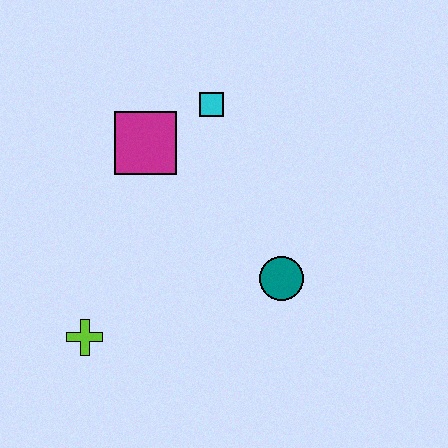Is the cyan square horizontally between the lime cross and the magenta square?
No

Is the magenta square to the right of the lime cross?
Yes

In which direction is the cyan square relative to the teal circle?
The cyan square is above the teal circle.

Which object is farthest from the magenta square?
The lime cross is farthest from the magenta square.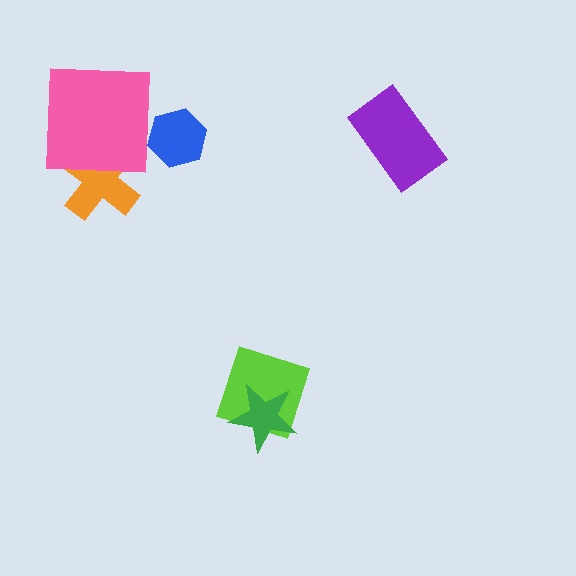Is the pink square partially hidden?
No, no other shape covers it.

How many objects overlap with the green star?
1 object overlaps with the green star.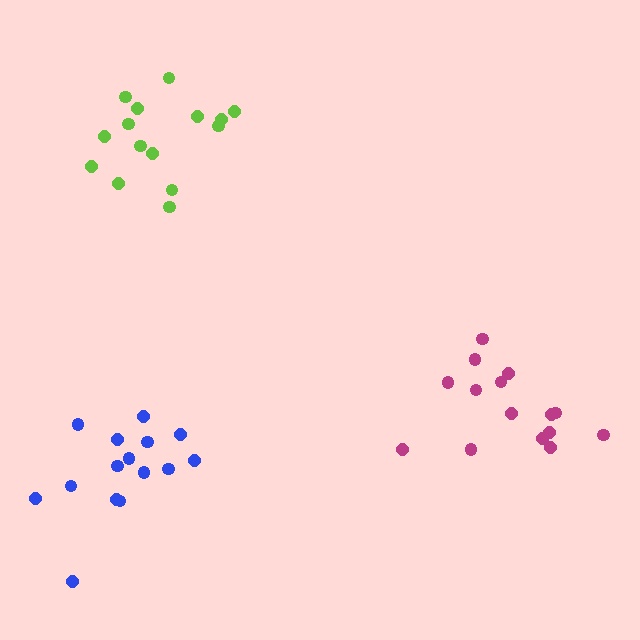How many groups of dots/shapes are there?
There are 3 groups.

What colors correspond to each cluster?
The clusters are colored: lime, magenta, blue.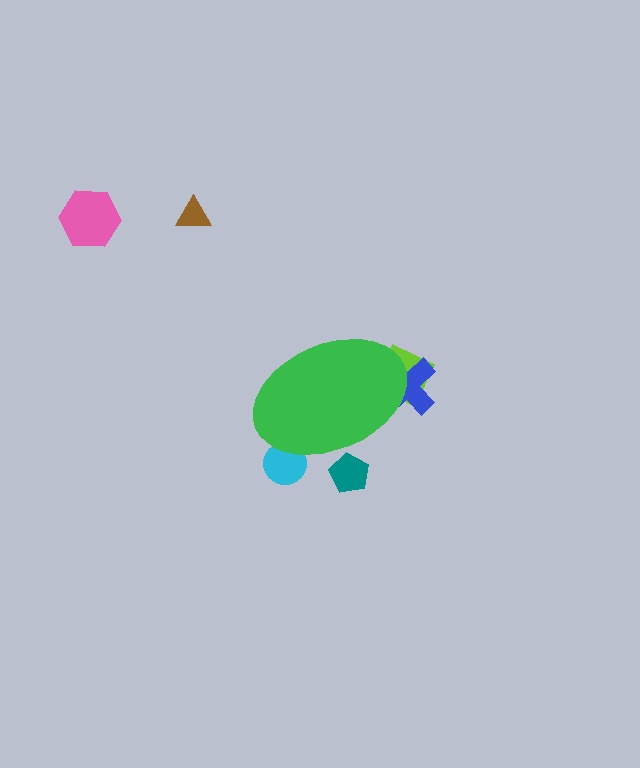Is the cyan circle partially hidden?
Yes, the cyan circle is partially hidden behind the green ellipse.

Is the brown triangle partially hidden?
No, the brown triangle is fully visible.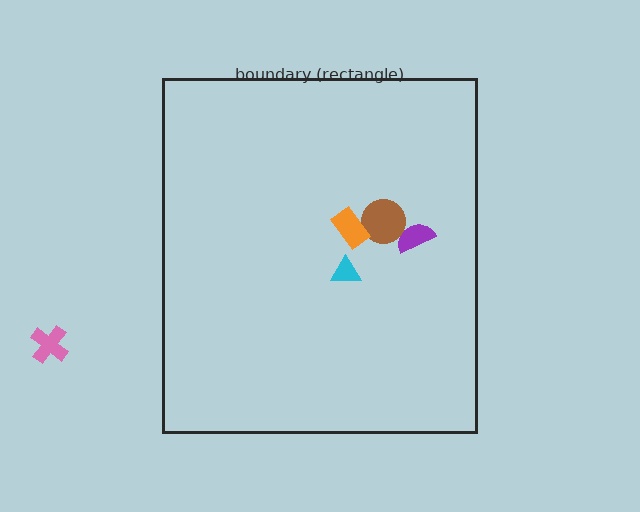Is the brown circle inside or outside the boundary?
Inside.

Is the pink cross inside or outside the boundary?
Outside.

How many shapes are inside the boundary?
4 inside, 1 outside.